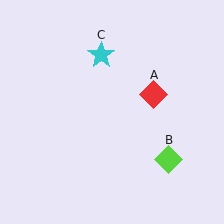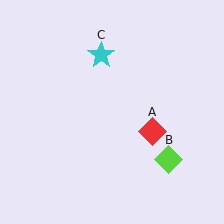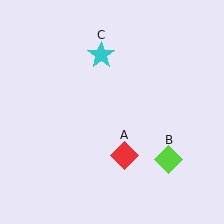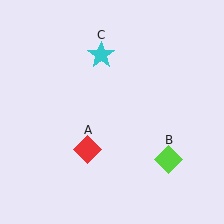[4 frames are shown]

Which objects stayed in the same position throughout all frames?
Lime diamond (object B) and cyan star (object C) remained stationary.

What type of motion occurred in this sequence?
The red diamond (object A) rotated clockwise around the center of the scene.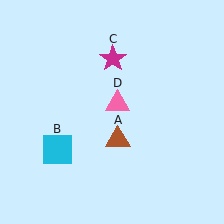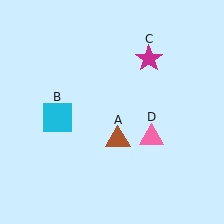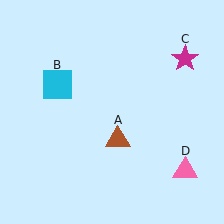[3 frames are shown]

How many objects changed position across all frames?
3 objects changed position: cyan square (object B), magenta star (object C), pink triangle (object D).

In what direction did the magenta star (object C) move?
The magenta star (object C) moved right.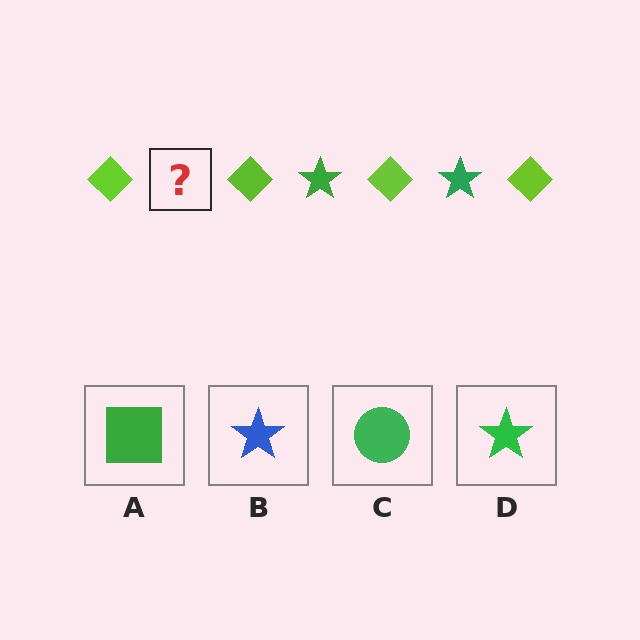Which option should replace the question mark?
Option D.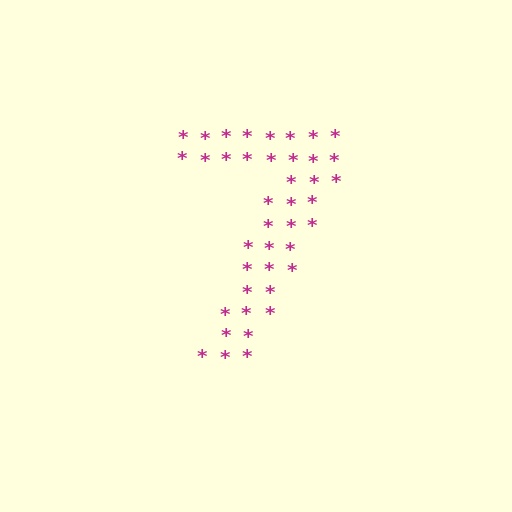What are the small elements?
The small elements are asterisks.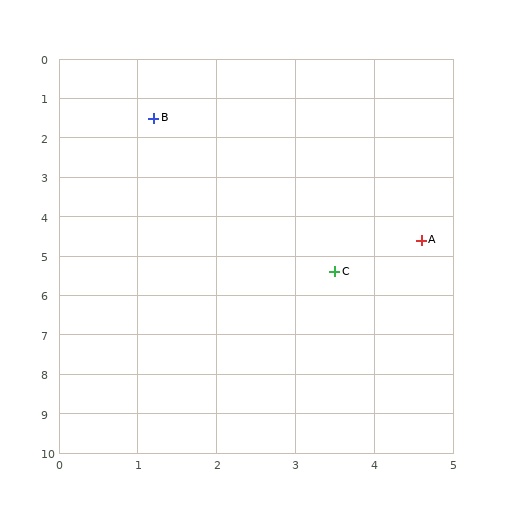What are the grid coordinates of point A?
Point A is at approximately (4.6, 4.6).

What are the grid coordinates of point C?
Point C is at approximately (3.5, 5.4).